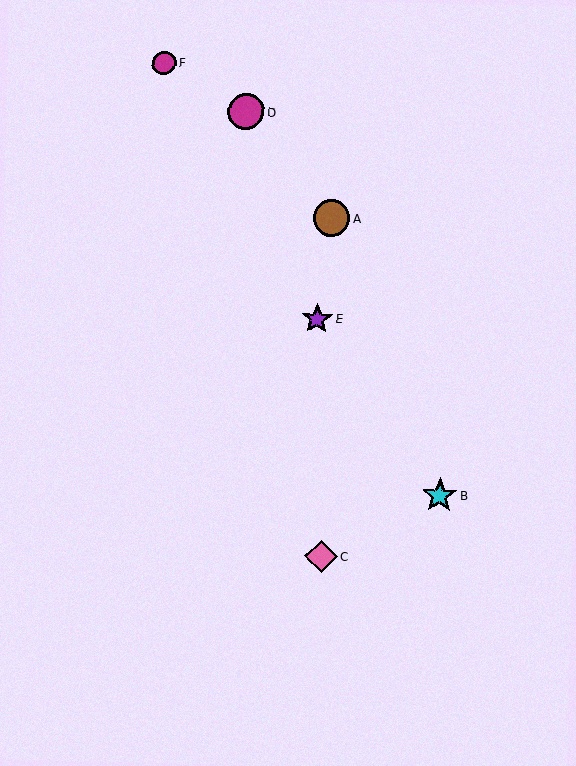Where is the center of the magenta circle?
The center of the magenta circle is at (164, 63).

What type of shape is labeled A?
Shape A is a brown circle.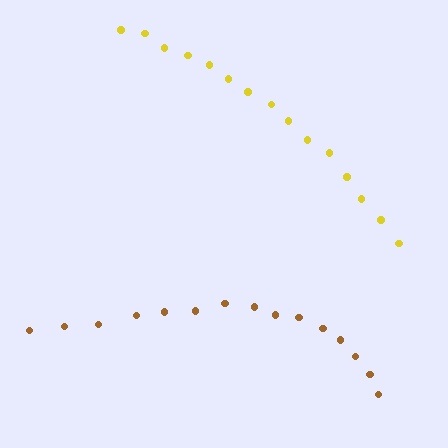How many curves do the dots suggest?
There are 2 distinct paths.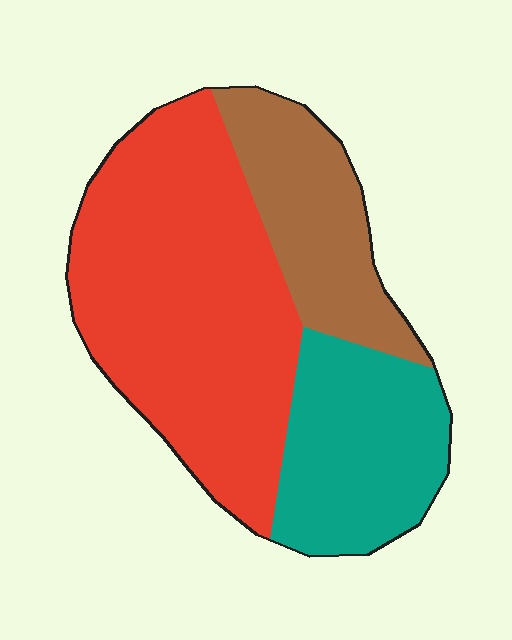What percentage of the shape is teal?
Teal covers 25% of the shape.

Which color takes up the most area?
Red, at roughly 55%.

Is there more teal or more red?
Red.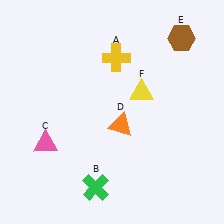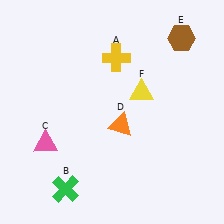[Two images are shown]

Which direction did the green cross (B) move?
The green cross (B) moved left.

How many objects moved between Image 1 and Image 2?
1 object moved between the two images.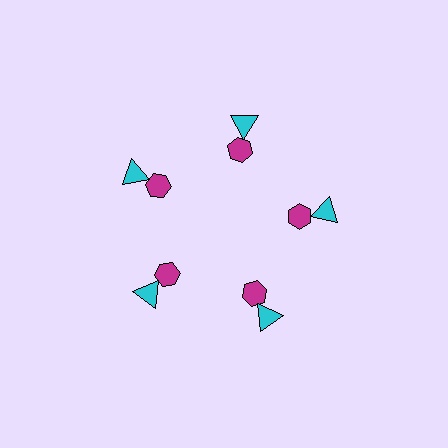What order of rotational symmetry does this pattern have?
This pattern has 5-fold rotational symmetry.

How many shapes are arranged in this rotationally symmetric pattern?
There are 10 shapes, arranged in 5 groups of 2.